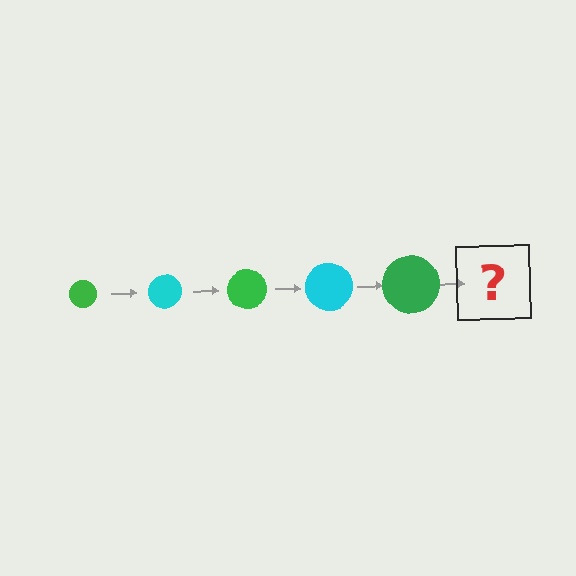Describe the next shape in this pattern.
It should be a cyan circle, larger than the previous one.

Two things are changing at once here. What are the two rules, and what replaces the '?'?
The two rules are that the circle grows larger each step and the color cycles through green and cyan. The '?' should be a cyan circle, larger than the previous one.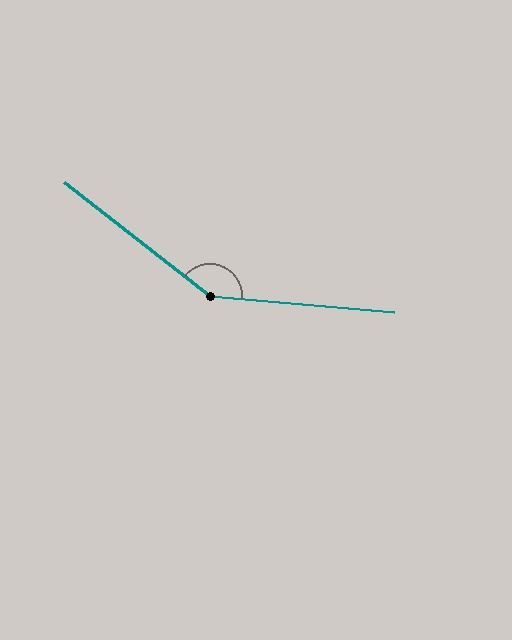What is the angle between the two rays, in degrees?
Approximately 147 degrees.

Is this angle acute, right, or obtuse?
It is obtuse.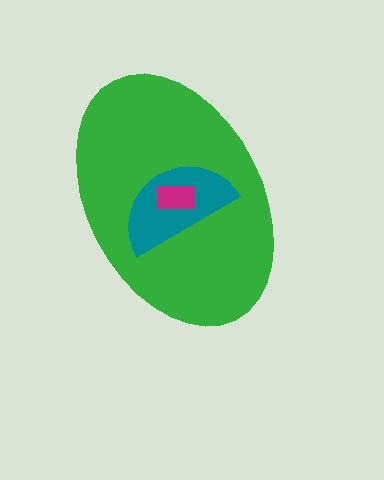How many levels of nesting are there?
3.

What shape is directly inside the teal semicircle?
The magenta rectangle.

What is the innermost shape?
The magenta rectangle.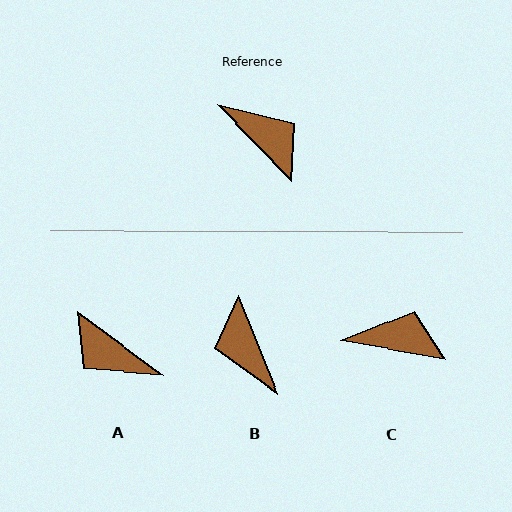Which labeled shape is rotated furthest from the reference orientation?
A, about 171 degrees away.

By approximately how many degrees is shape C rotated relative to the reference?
Approximately 36 degrees counter-clockwise.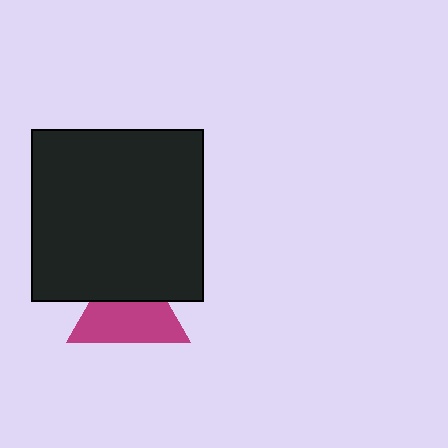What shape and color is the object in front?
The object in front is a black square.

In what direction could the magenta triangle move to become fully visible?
The magenta triangle could move down. That would shift it out from behind the black square entirely.